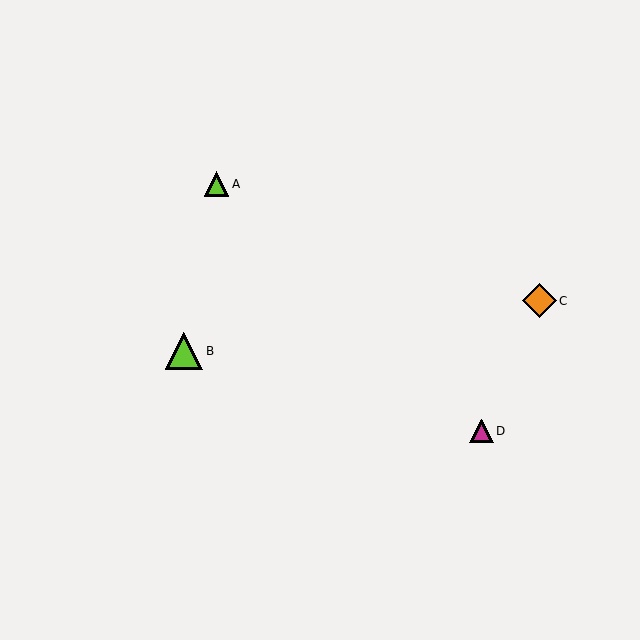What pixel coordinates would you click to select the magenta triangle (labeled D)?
Click at (481, 431) to select the magenta triangle D.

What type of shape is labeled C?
Shape C is an orange diamond.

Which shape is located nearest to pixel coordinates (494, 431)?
The magenta triangle (labeled D) at (481, 431) is nearest to that location.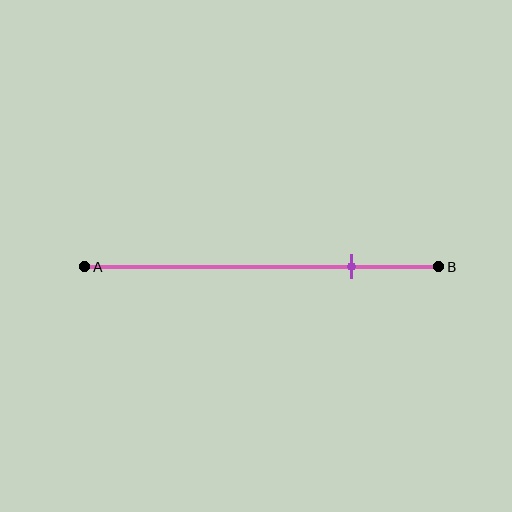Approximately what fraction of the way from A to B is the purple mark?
The purple mark is approximately 75% of the way from A to B.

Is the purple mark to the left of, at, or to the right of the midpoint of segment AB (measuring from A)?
The purple mark is to the right of the midpoint of segment AB.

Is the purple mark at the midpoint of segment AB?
No, the mark is at about 75% from A, not at the 50% midpoint.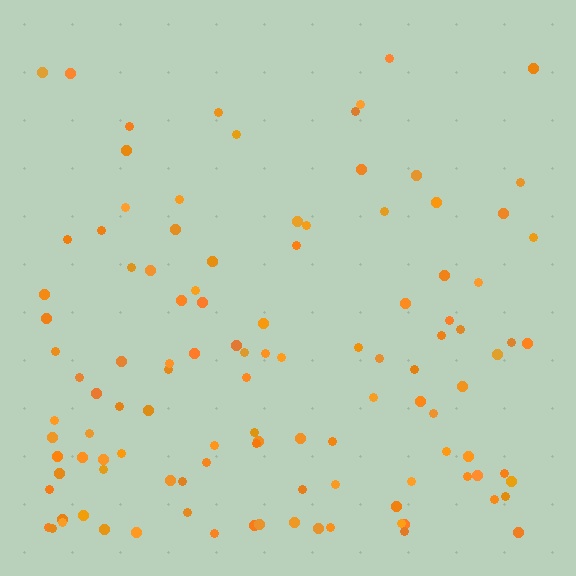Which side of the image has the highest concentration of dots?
The bottom.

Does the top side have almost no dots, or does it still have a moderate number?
Still a moderate number, just noticeably fewer than the bottom.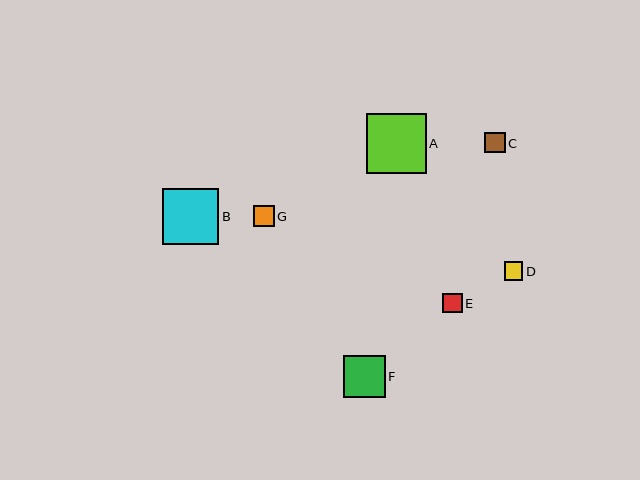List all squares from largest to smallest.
From largest to smallest: A, B, F, G, C, E, D.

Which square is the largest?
Square A is the largest with a size of approximately 60 pixels.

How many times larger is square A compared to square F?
Square A is approximately 1.4 times the size of square F.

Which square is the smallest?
Square D is the smallest with a size of approximately 19 pixels.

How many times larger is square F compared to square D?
Square F is approximately 2.3 times the size of square D.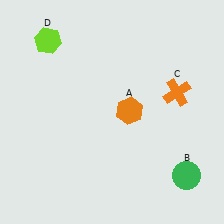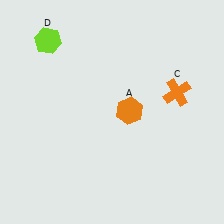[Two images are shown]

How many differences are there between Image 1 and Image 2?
There is 1 difference between the two images.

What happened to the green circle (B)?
The green circle (B) was removed in Image 2. It was in the bottom-right area of Image 1.